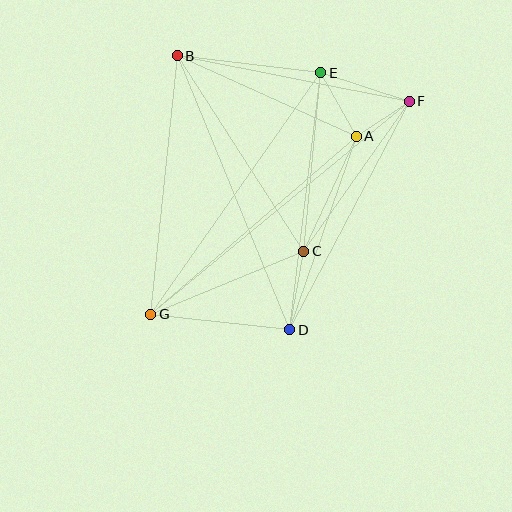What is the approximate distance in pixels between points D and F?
The distance between D and F is approximately 258 pixels.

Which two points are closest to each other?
Points A and F are closest to each other.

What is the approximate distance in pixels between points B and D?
The distance between B and D is approximately 296 pixels.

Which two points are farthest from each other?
Points F and G are farthest from each other.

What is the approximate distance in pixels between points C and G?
The distance between C and G is approximately 165 pixels.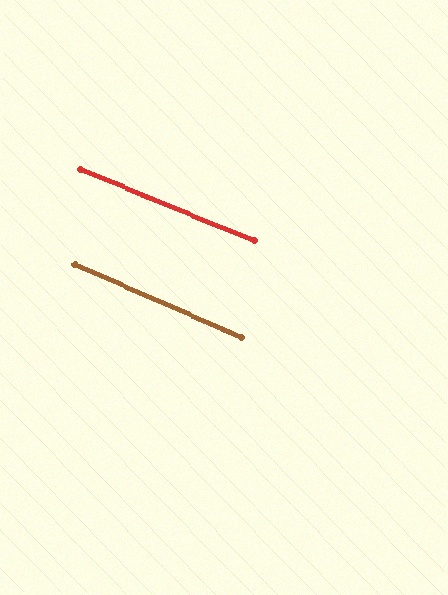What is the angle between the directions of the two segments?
Approximately 1 degree.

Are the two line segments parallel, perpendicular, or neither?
Parallel — their directions differ by only 1.3°.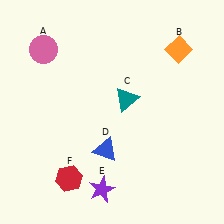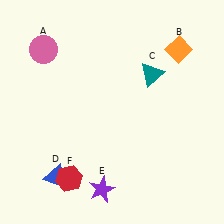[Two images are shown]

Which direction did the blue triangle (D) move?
The blue triangle (D) moved left.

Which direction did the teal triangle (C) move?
The teal triangle (C) moved right.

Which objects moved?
The objects that moved are: the teal triangle (C), the blue triangle (D).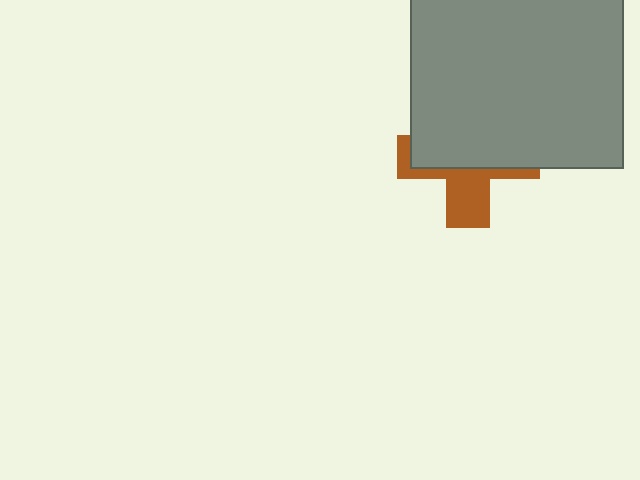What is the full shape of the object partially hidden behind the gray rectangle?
The partially hidden object is a brown cross.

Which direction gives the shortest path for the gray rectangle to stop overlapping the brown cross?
Moving up gives the shortest separation.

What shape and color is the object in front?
The object in front is a gray rectangle.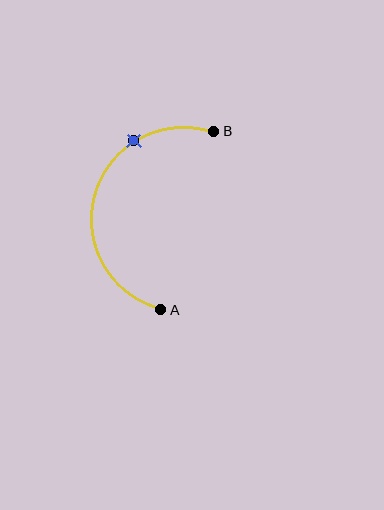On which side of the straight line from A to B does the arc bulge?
The arc bulges to the left of the straight line connecting A and B.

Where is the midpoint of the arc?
The arc midpoint is the point on the curve farthest from the straight line joining A and B. It sits to the left of that line.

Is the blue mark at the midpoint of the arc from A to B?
No. The blue mark lies on the arc but is closer to endpoint B. The arc midpoint would be at the point on the curve equidistant along the arc from both A and B.